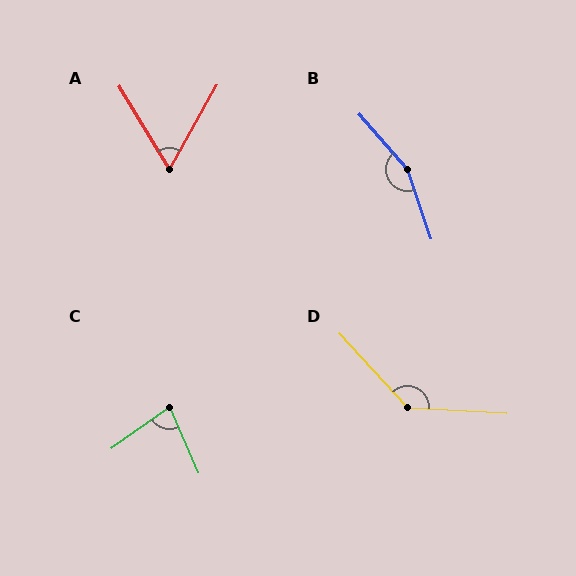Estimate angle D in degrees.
Approximately 136 degrees.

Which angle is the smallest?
A, at approximately 61 degrees.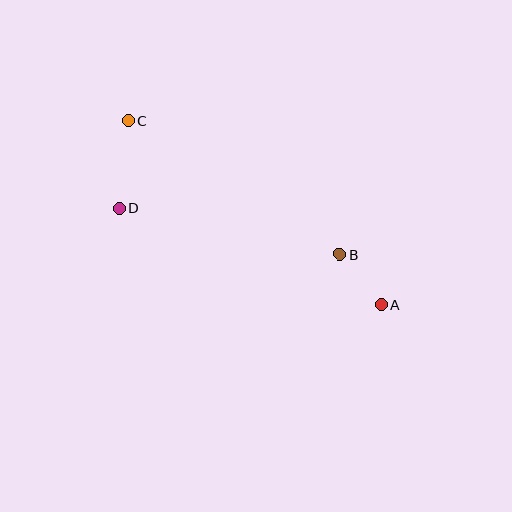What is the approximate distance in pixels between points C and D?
The distance between C and D is approximately 88 pixels.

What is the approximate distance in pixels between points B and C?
The distance between B and C is approximately 250 pixels.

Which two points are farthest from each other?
Points A and C are farthest from each other.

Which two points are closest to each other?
Points A and B are closest to each other.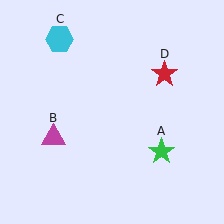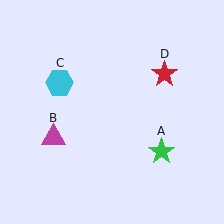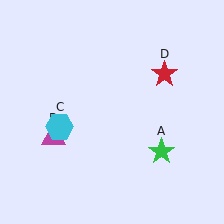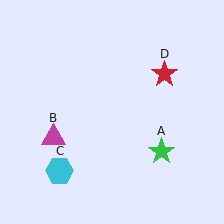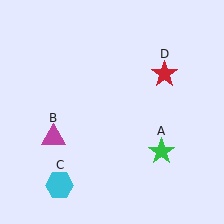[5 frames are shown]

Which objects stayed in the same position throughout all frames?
Green star (object A) and magenta triangle (object B) and red star (object D) remained stationary.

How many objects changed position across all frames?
1 object changed position: cyan hexagon (object C).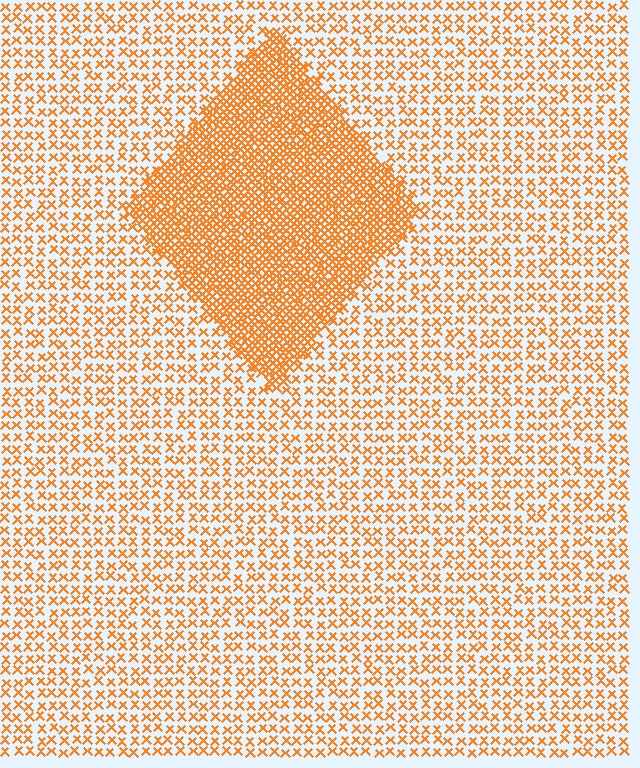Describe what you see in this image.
The image contains small orange elements arranged at two different densities. A diamond-shaped region is visible where the elements are more densely packed than the surrounding area.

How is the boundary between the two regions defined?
The boundary is defined by a change in element density (approximately 2.8x ratio). All elements are the same color, size, and shape.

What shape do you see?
I see a diamond.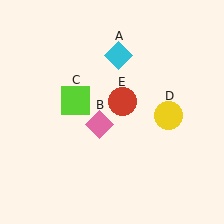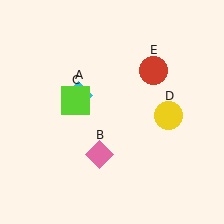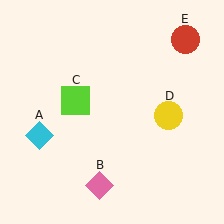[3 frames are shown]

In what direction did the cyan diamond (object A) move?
The cyan diamond (object A) moved down and to the left.